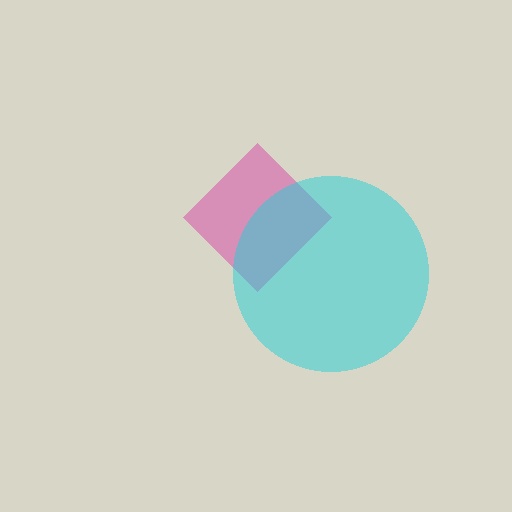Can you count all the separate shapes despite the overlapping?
Yes, there are 2 separate shapes.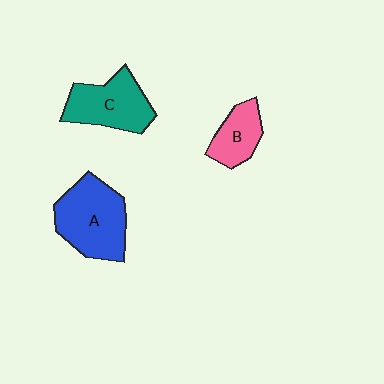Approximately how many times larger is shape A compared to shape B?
Approximately 1.9 times.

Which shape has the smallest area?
Shape B (pink).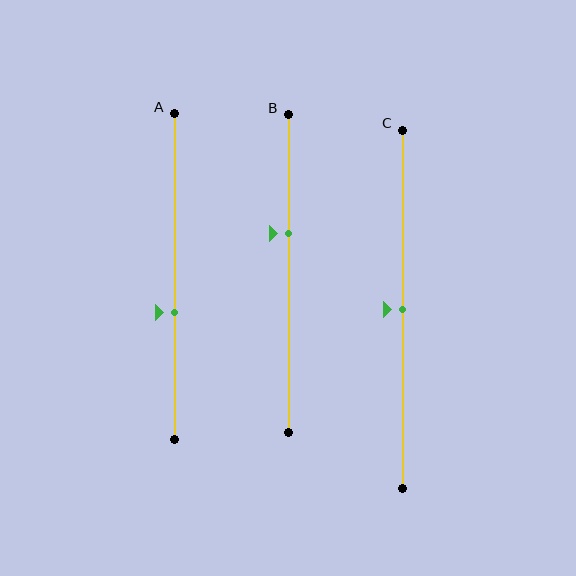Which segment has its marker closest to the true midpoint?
Segment C has its marker closest to the true midpoint.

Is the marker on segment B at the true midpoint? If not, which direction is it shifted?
No, the marker on segment B is shifted upward by about 13% of the segment length.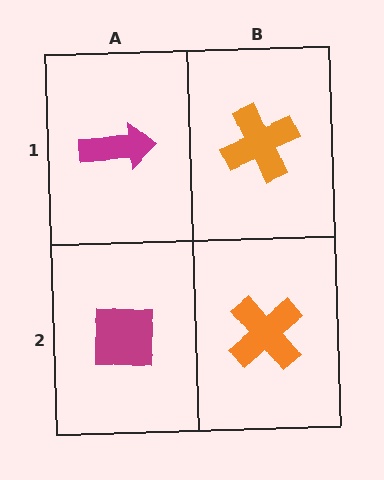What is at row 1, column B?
An orange cross.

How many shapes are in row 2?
2 shapes.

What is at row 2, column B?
An orange cross.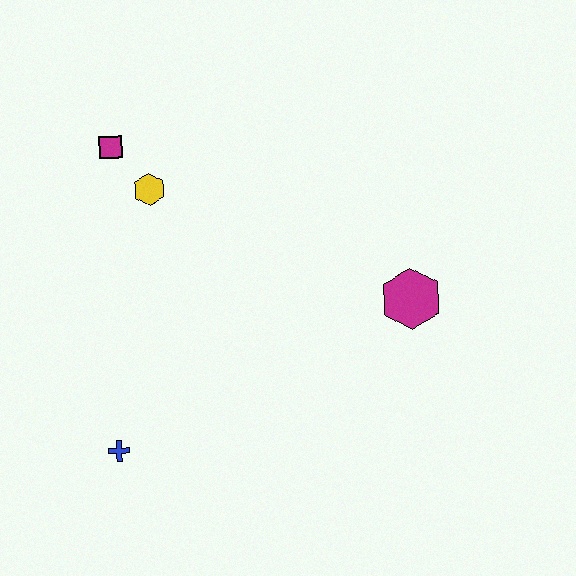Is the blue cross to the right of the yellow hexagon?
No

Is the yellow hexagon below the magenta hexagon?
No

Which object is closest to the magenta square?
The yellow hexagon is closest to the magenta square.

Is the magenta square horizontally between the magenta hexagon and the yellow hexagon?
No